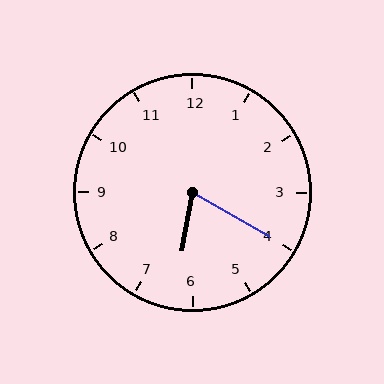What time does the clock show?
6:20.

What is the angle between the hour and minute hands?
Approximately 70 degrees.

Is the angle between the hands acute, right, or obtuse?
It is acute.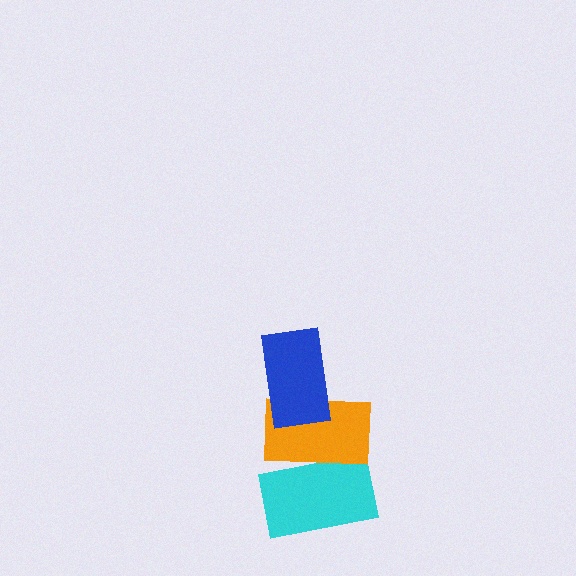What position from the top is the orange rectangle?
The orange rectangle is 2nd from the top.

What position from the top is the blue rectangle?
The blue rectangle is 1st from the top.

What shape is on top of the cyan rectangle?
The orange rectangle is on top of the cyan rectangle.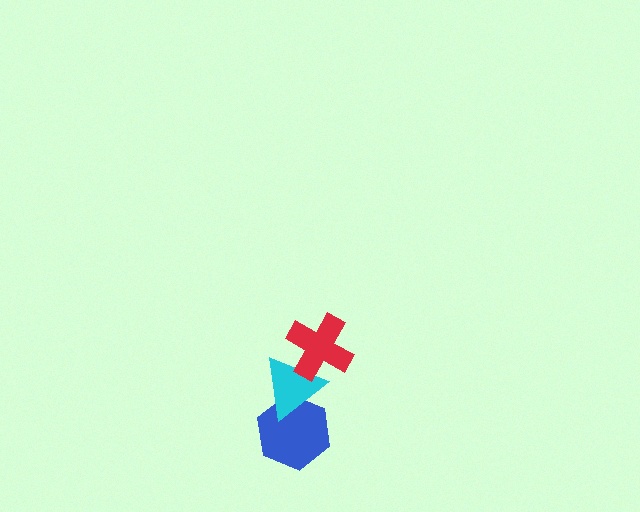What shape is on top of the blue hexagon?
The cyan triangle is on top of the blue hexagon.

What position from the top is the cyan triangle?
The cyan triangle is 2nd from the top.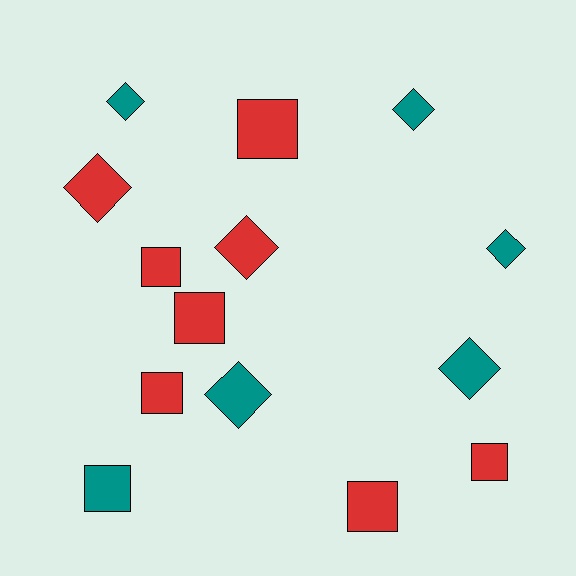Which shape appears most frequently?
Diamond, with 7 objects.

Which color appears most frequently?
Red, with 8 objects.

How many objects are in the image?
There are 14 objects.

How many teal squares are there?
There is 1 teal square.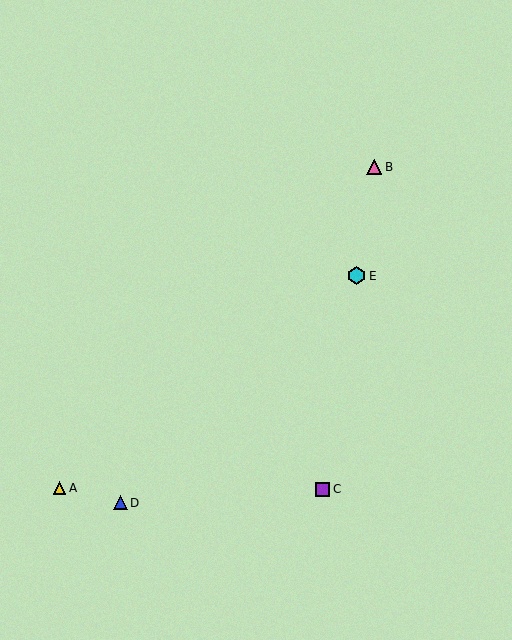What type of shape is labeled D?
Shape D is a blue triangle.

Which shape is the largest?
The cyan hexagon (labeled E) is the largest.